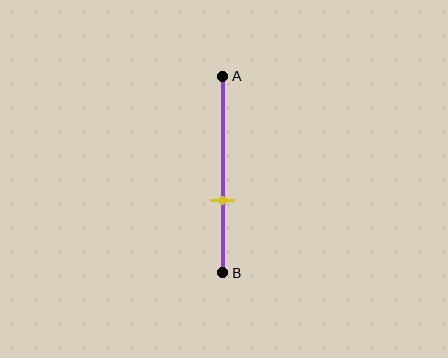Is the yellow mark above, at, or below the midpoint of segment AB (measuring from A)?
The yellow mark is below the midpoint of segment AB.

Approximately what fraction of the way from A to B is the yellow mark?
The yellow mark is approximately 65% of the way from A to B.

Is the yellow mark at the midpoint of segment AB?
No, the mark is at about 65% from A, not at the 50% midpoint.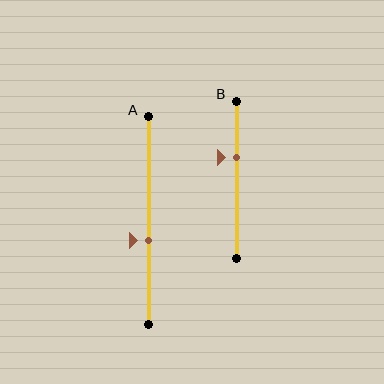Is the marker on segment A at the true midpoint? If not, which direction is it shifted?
No, the marker on segment A is shifted downward by about 10% of the segment length.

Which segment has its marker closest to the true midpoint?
Segment A has its marker closest to the true midpoint.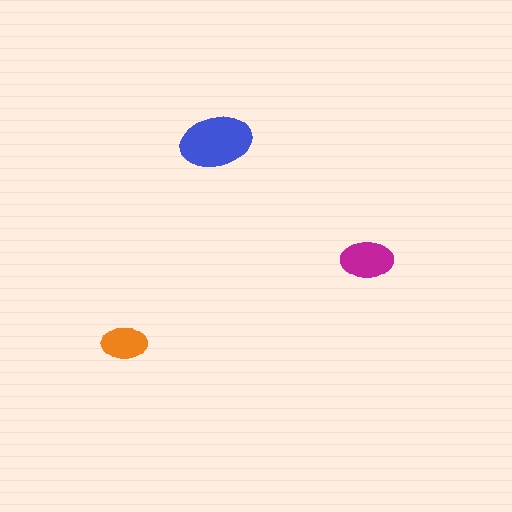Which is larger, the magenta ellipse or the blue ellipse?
The blue one.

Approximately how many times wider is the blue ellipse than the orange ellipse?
About 1.5 times wider.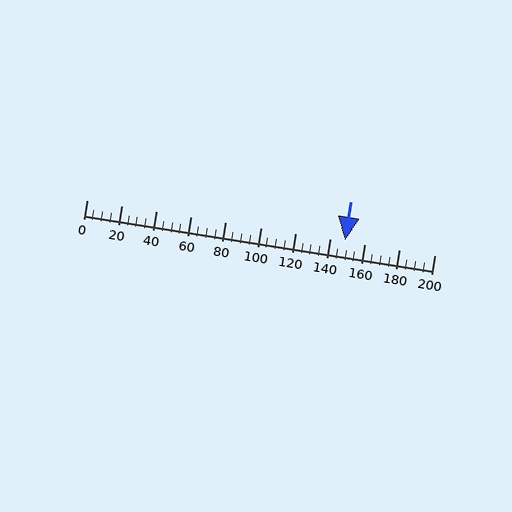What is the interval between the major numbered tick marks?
The major tick marks are spaced 20 units apart.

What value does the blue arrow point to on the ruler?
The blue arrow points to approximately 148.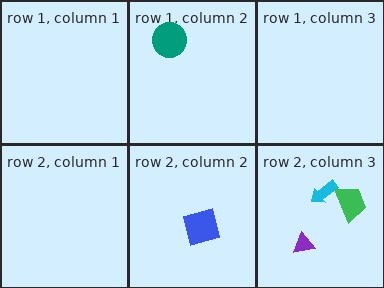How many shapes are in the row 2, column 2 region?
1.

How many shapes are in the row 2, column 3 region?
3.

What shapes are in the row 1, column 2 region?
The teal circle.